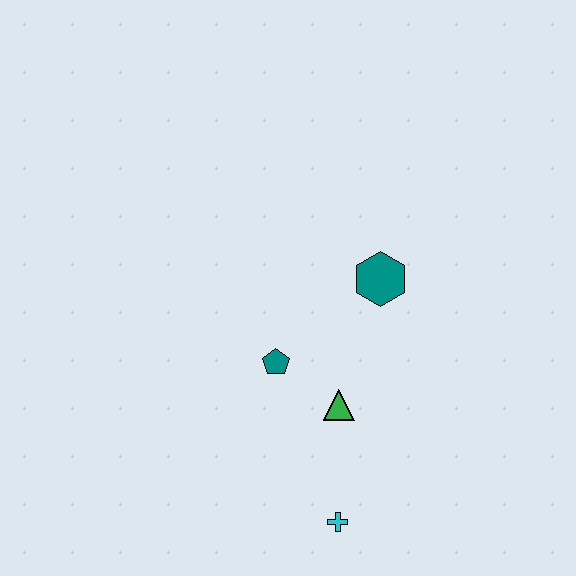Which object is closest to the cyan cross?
The green triangle is closest to the cyan cross.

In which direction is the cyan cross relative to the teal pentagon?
The cyan cross is below the teal pentagon.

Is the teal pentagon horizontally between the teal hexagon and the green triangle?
No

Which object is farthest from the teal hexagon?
The cyan cross is farthest from the teal hexagon.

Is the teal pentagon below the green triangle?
No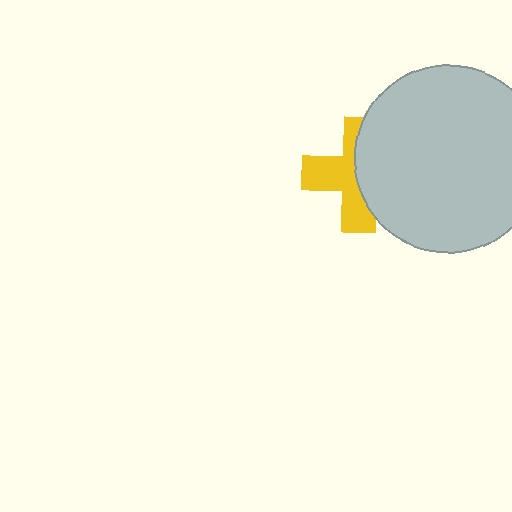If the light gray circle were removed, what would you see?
You would see the complete yellow cross.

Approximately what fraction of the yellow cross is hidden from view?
Roughly 48% of the yellow cross is hidden behind the light gray circle.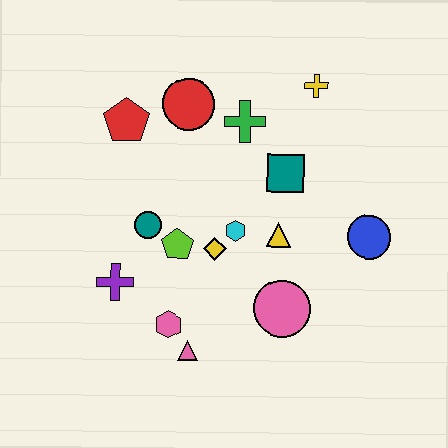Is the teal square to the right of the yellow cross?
No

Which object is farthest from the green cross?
The pink triangle is farthest from the green cross.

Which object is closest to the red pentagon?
The red circle is closest to the red pentagon.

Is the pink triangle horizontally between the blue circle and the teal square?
No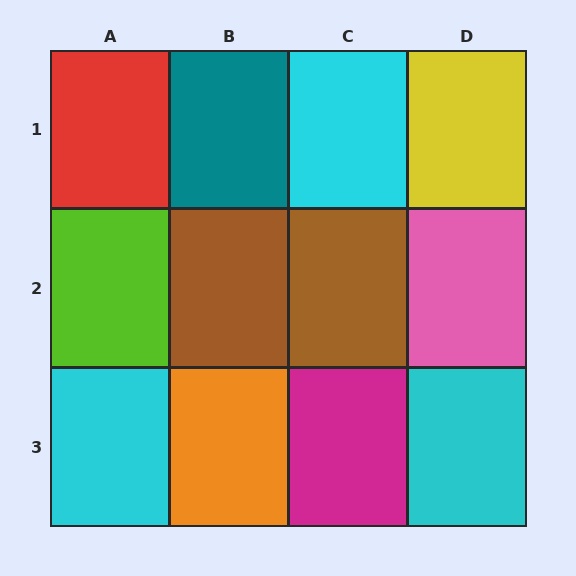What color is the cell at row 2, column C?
Brown.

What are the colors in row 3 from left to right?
Cyan, orange, magenta, cyan.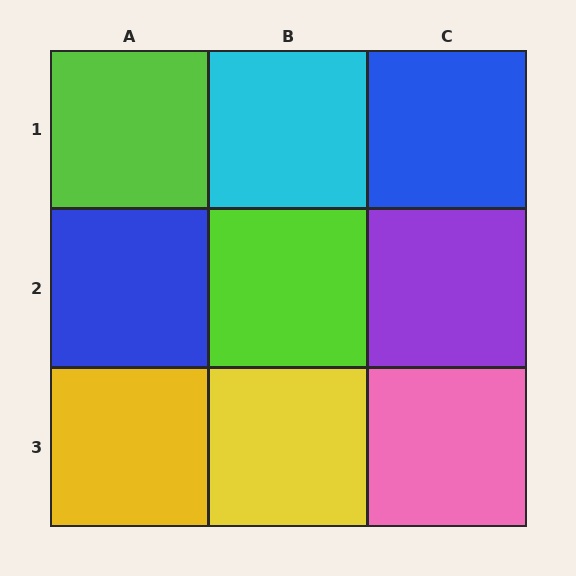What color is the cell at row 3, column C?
Pink.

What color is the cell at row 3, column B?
Yellow.